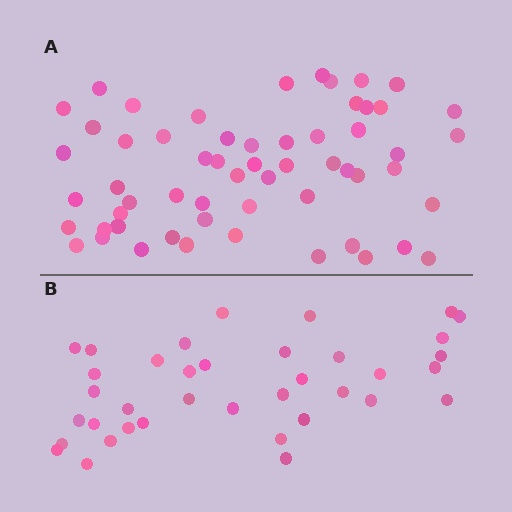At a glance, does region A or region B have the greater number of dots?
Region A (the top region) has more dots.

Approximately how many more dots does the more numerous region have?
Region A has approximately 20 more dots than region B.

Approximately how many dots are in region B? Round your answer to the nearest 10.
About 40 dots. (The exact count is 37, which rounds to 40.)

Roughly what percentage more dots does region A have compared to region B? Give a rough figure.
About 55% more.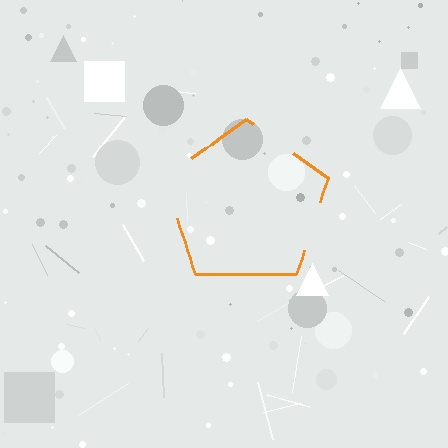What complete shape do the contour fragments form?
The contour fragments form a pentagon.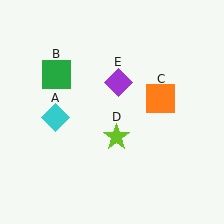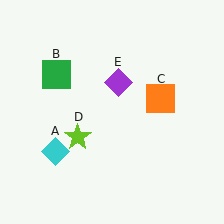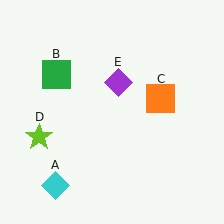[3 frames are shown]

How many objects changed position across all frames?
2 objects changed position: cyan diamond (object A), lime star (object D).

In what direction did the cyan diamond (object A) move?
The cyan diamond (object A) moved down.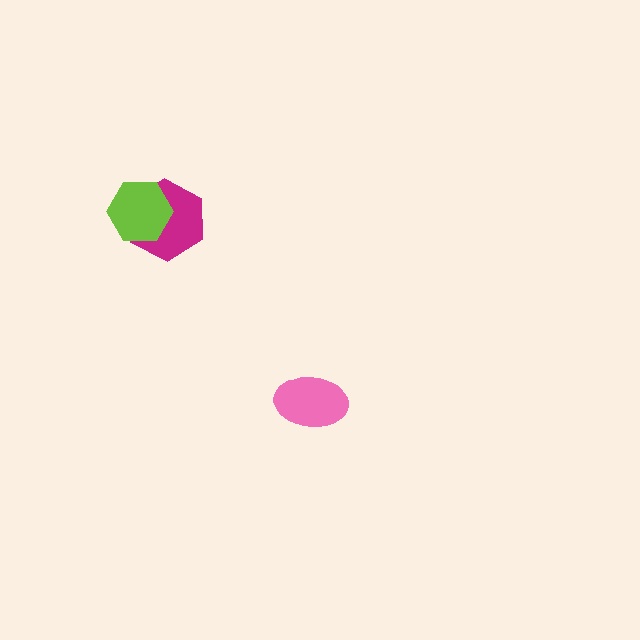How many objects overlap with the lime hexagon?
1 object overlaps with the lime hexagon.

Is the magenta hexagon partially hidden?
Yes, it is partially covered by another shape.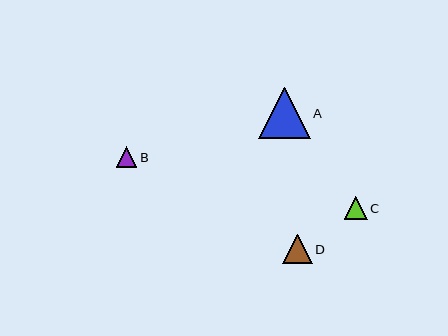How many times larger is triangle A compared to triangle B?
Triangle A is approximately 2.5 times the size of triangle B.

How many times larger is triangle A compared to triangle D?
Triangle A is approximately 1.8 times the size of triangle D.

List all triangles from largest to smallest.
From largest to smallest: A, D, C, B.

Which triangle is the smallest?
Triangle B is the smallest with a size of approximately 21 pixels.